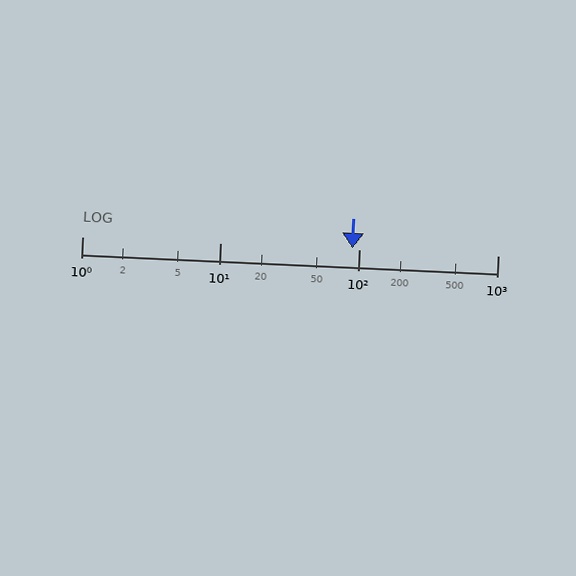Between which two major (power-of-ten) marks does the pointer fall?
The pointer is between 10 and 100.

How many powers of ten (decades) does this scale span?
The scale spans 3 decades, from 1 to 1000.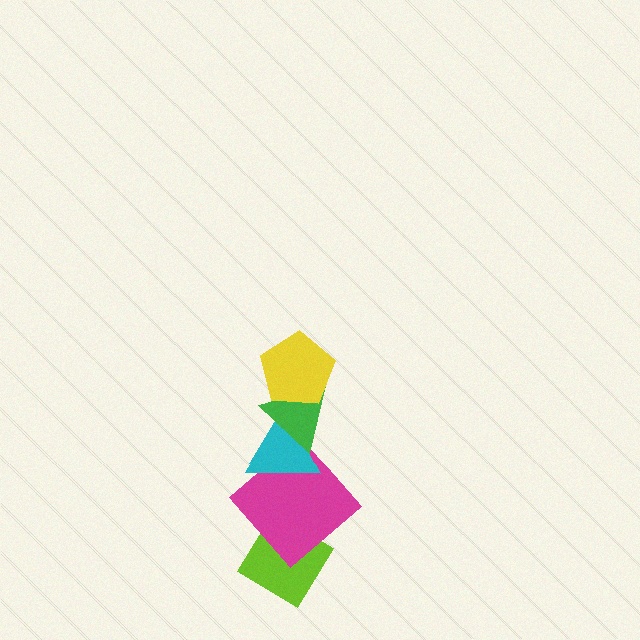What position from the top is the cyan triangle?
The cyan triangle is 3rd from the top.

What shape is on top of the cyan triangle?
The green triangle is on top of the cyan triangle.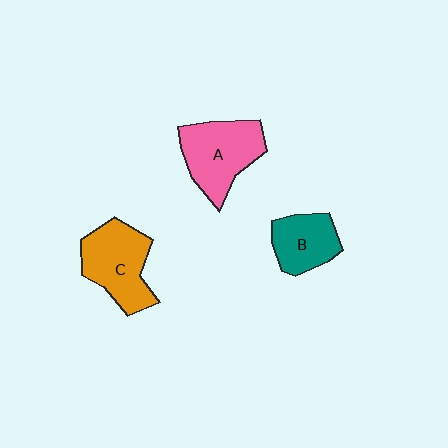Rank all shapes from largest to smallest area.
From largest to smallest: A (pink), C (orange), B (teal).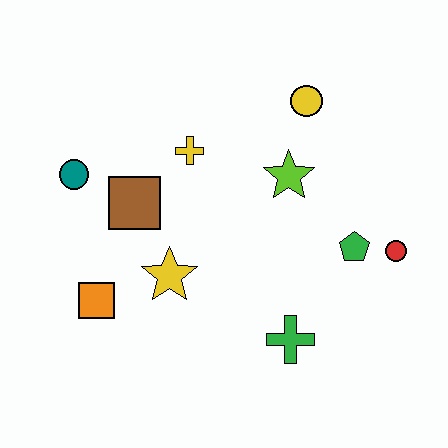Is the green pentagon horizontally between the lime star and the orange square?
No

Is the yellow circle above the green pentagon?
Yes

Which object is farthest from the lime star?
The orange square is farthest from the lime star.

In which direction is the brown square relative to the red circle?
The brown square is to the left of the red circle.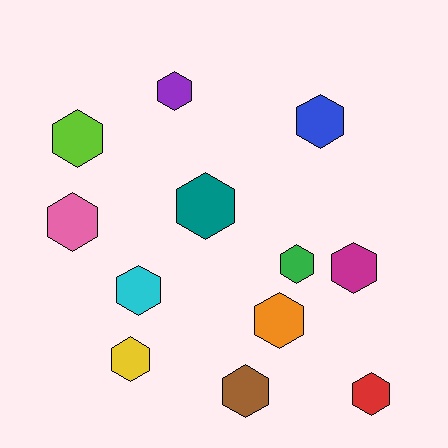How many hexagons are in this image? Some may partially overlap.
There are 12 hexagons.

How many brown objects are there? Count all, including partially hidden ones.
There is 1 brown object.